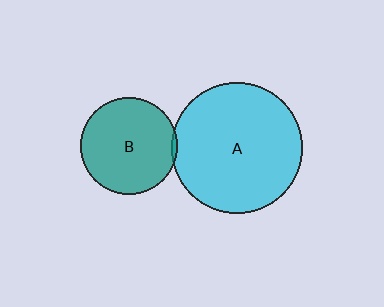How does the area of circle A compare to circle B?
Approximately 1.8 times.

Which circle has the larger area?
Circle A (cyan).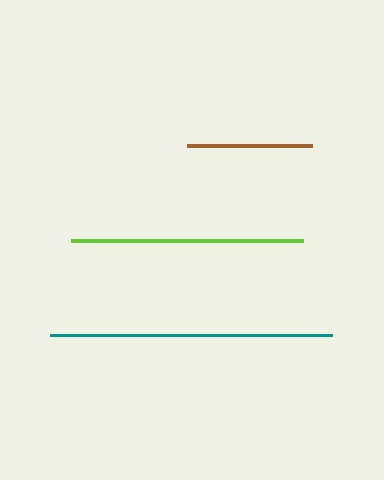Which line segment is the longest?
The teal line is the longest at approximately 282 pixels.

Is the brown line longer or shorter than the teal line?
The teal line is longer than the brown line.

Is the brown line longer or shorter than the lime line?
The lime line is longer than the brown line.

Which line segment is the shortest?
The brown line is the shortest at approximately 126 pixels.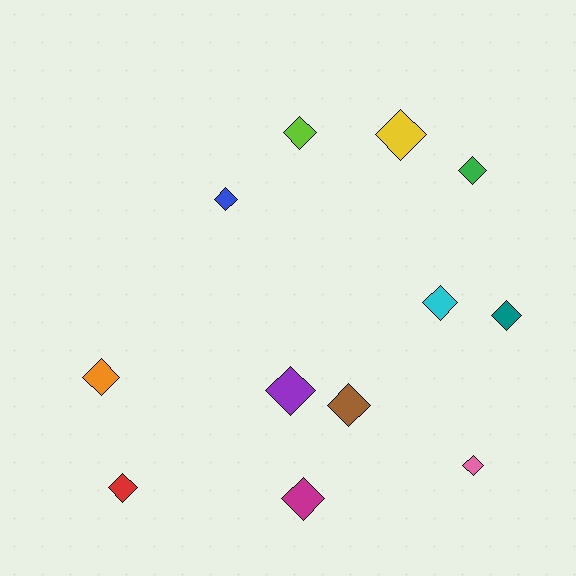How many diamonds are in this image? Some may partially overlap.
There are 12 diamonds.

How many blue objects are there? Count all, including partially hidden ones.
There is 1 blue object.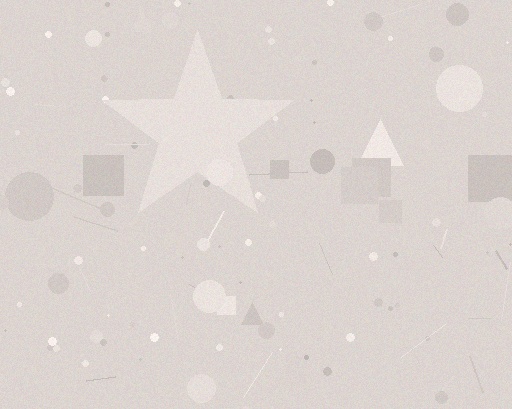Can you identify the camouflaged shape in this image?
The camouflaged shape is a star.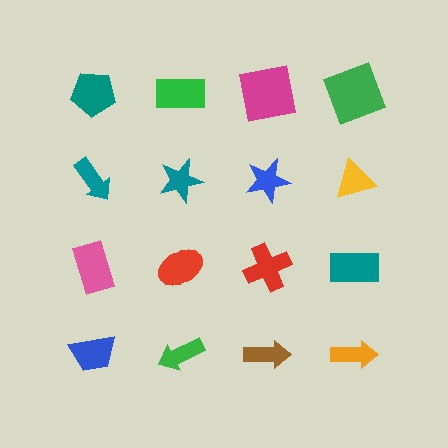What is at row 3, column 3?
A red cross.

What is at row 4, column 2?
A green arrow.